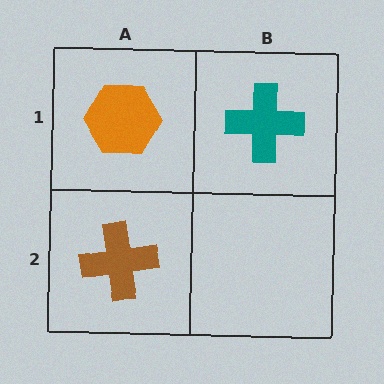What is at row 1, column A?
An orange hexagon.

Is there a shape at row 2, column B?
No, that cell is empty.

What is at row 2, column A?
A brown cross.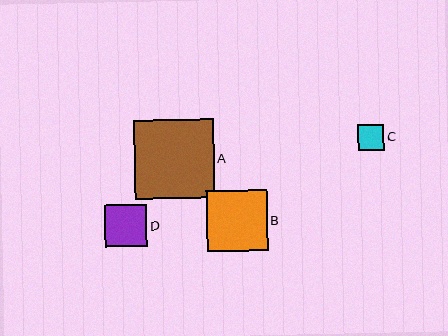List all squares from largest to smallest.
From largest to smallest: A, B, D, C.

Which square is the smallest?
Square C is the smallest with a size of approximately 26 pixels.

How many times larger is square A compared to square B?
Square A is approximately 1.3 times the size of square B.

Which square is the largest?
Square A is the largest with a size of approximately 80 pixels.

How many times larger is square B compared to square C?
Square B is approximately 2.4 times the size of square C.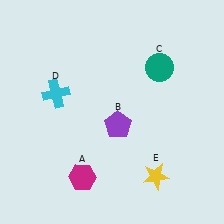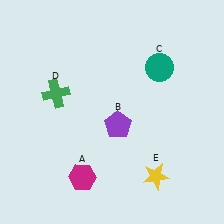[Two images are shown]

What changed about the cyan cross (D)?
In Image 1, D is cyan. In Image 2, it changed to green.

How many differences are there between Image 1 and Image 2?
There is 1 difference between the two images.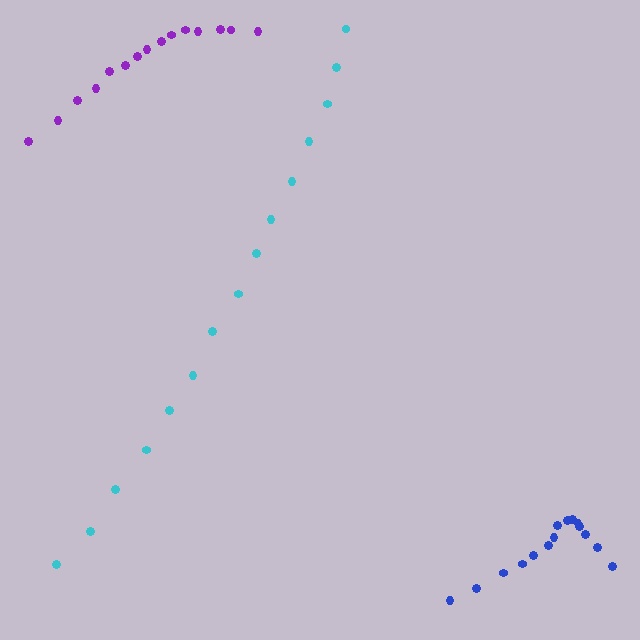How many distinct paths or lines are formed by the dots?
There are 3 distinct paths.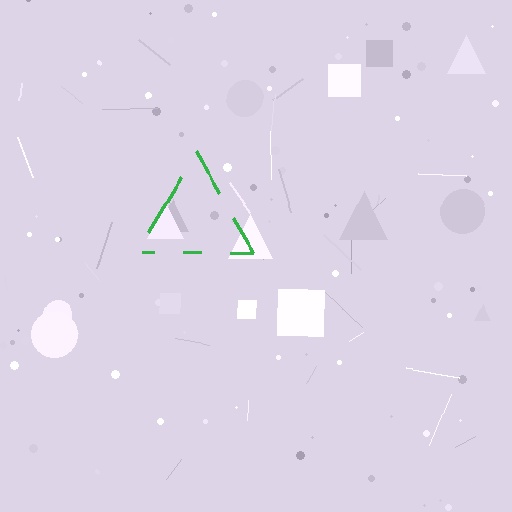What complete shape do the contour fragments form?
The contour fragments form a triangle.